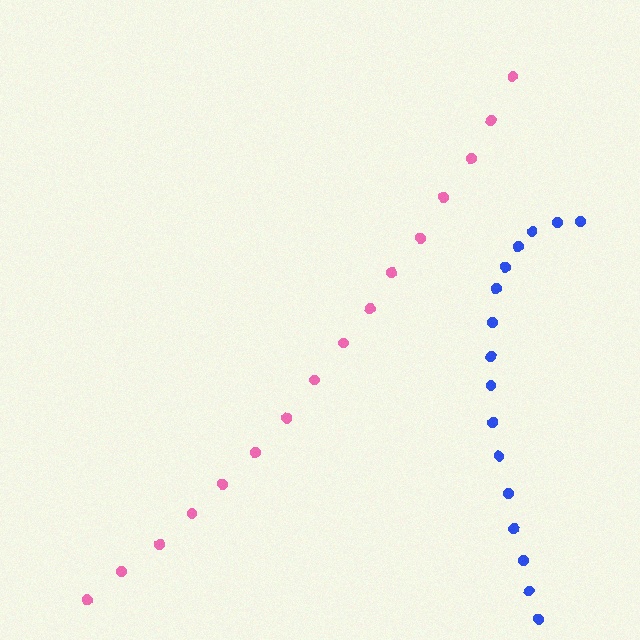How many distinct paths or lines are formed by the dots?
There are 2 distinct paths.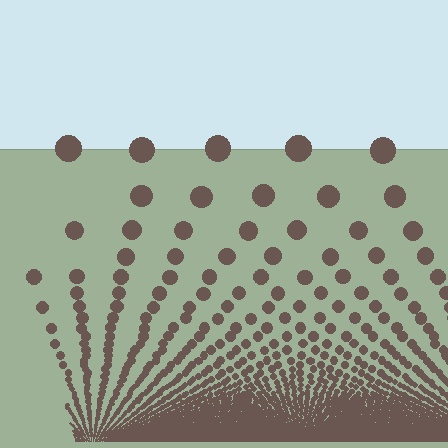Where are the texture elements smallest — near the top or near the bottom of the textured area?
Near the bottom.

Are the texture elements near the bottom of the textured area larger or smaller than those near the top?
Smaller. The gradient is inverted — elements near the bottom are smaller and denser.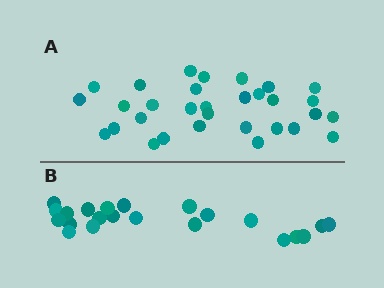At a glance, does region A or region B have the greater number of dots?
Region A (the top region) has more dots.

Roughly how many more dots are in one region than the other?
Region A has roughly 8 or so more dots than region B.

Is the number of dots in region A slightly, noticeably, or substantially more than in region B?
Region A has noticeably more, but not dramatically so. The ratio is roughly 1.4 to 1.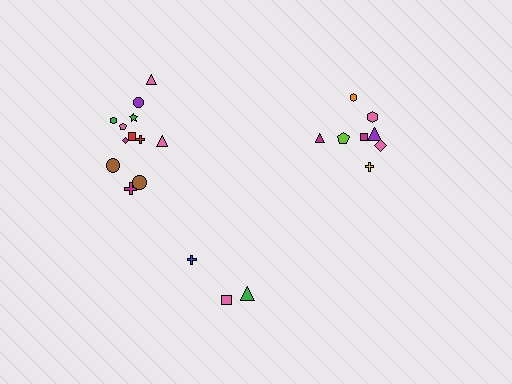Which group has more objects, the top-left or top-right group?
The top-left group.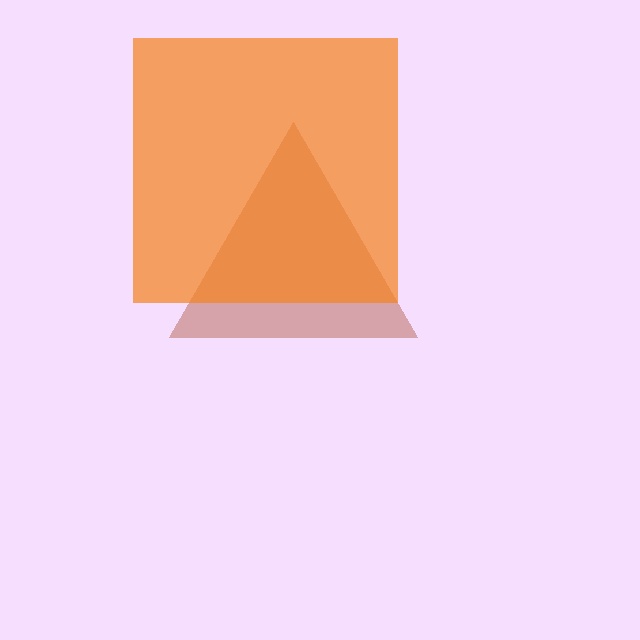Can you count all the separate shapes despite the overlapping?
Yes, there are 2 separate shapes.